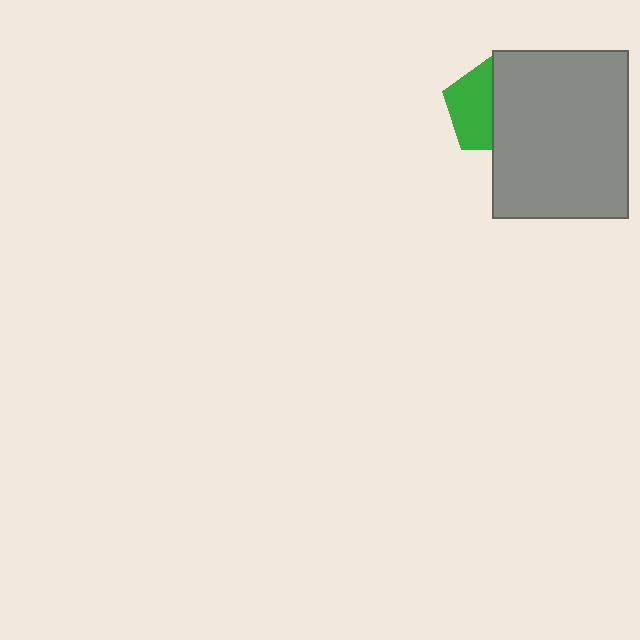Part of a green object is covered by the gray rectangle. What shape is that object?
It is a pentagon.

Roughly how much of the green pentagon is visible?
About half of it is visible (roughly 49%).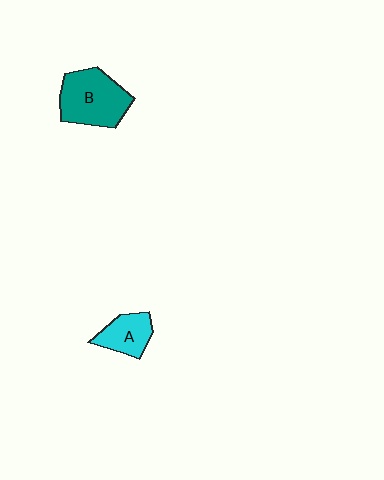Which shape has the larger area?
Shape B (teal).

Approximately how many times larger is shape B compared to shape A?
Approximately 1.8 times.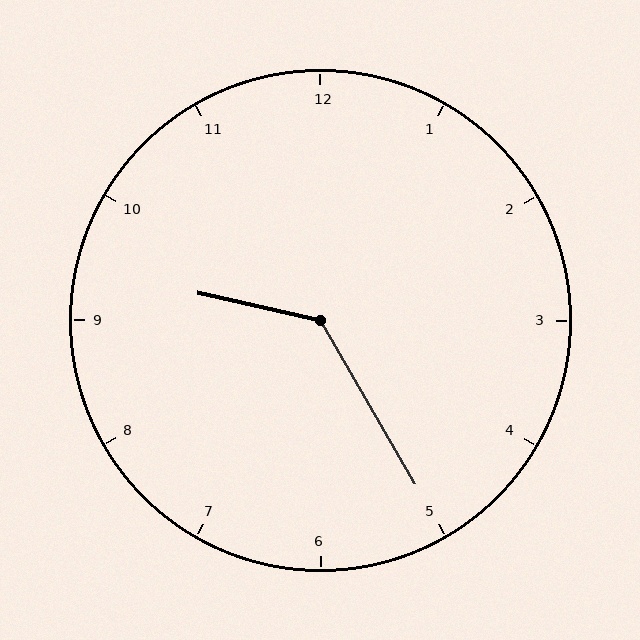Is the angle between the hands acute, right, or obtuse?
It is obtuse.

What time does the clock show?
9:25.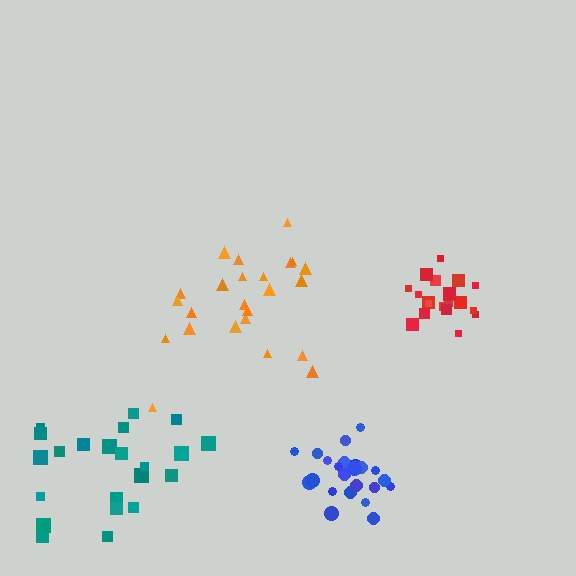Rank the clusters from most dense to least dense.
blue, red, orange, teal.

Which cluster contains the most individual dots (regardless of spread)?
Blue (25).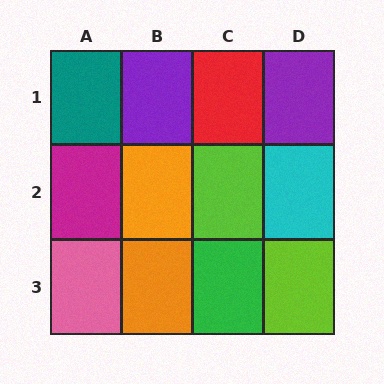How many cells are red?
1 cell is red.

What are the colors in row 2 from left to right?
Magenta, orange, lime, cyan.